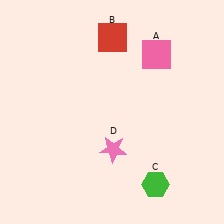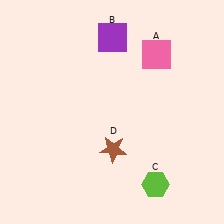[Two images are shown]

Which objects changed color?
B changed from red to purple. C changed from green to lime. D changed from pink to brown.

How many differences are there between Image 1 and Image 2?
There are 3 differences between the two images.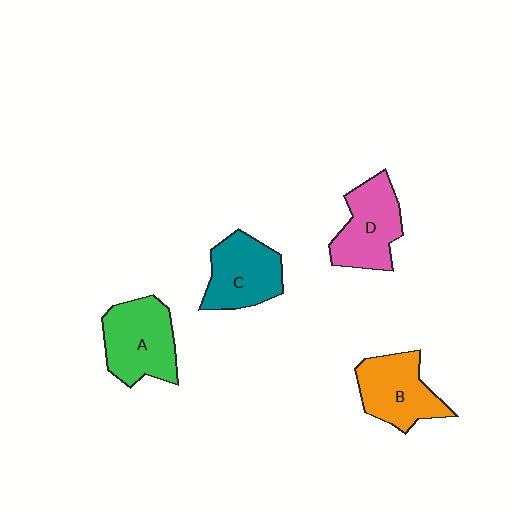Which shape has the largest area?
Shape A (green).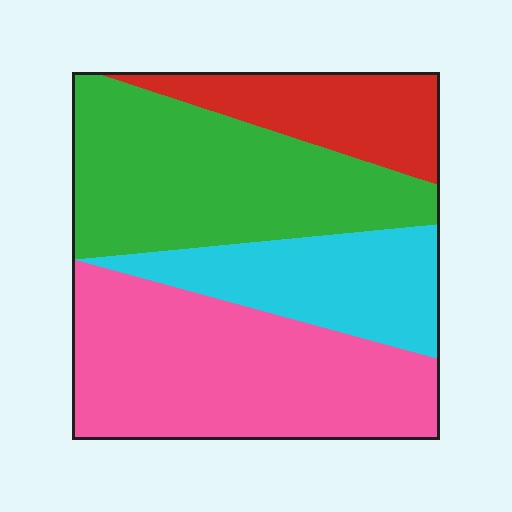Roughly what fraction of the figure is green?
Green takes up between a sixth and a third of the figure.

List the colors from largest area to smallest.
From largest to smallest: pink, green, cyan, red.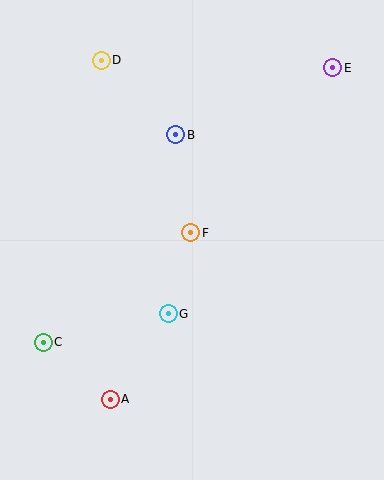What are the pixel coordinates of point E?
Point E is at (333, 68).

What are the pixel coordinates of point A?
Point A is at (110, 399).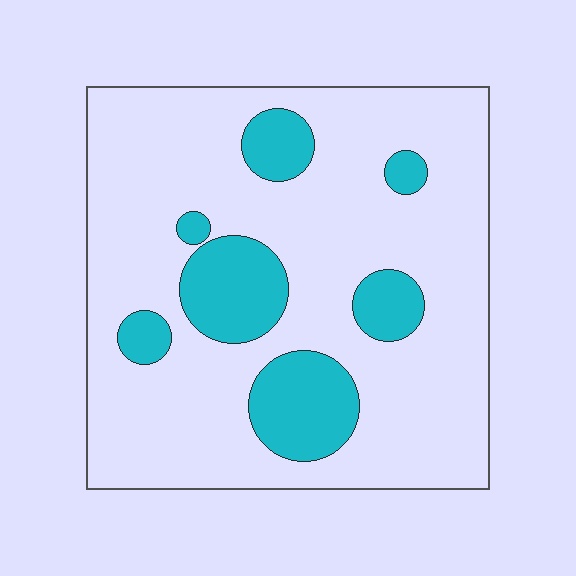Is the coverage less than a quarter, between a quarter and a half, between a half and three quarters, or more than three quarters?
Less than a quarter.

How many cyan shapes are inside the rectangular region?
7.